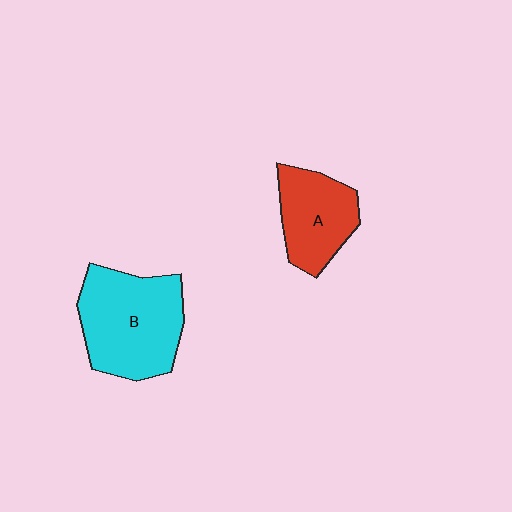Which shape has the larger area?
Shape B (cyan).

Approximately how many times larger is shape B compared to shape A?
Approximately 1.5 times.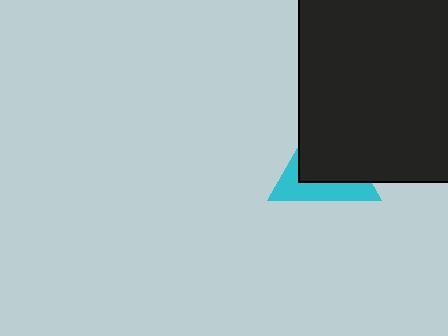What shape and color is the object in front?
The object in front is a black rectangle.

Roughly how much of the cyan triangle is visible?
A small part of it is visible (roughly 39%).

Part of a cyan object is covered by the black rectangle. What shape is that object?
It is a triangle.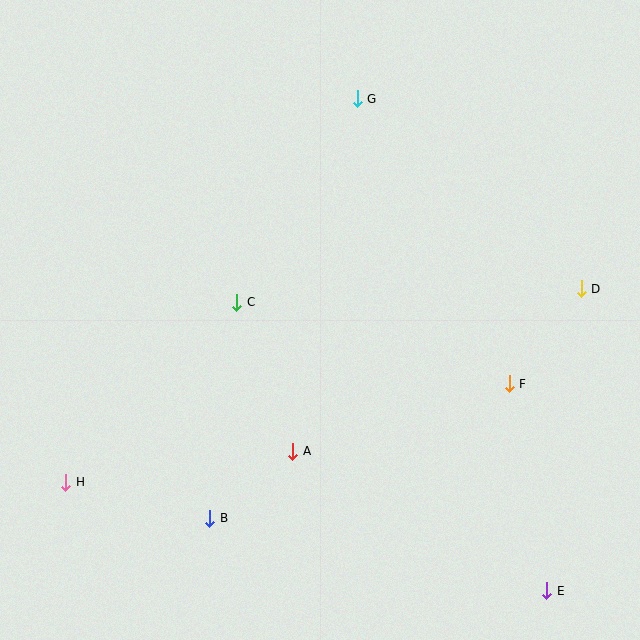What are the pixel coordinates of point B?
Point B is at (210, 518).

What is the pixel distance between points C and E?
The distance between C and E is 423 pixels.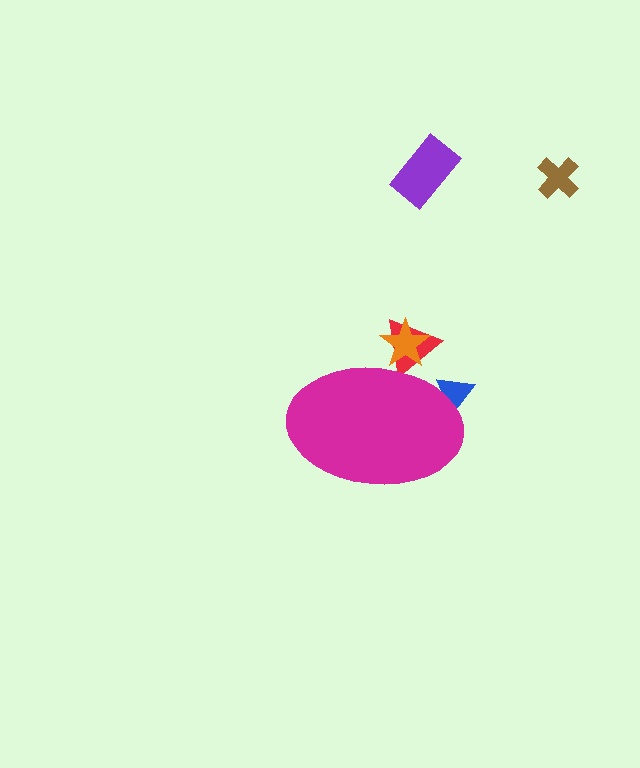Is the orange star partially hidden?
Yes, the orange star is partially hidden behind the magenta ellipse.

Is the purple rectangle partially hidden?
No, the purple rectangle is fully visible.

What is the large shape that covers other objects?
A magenta ellipse.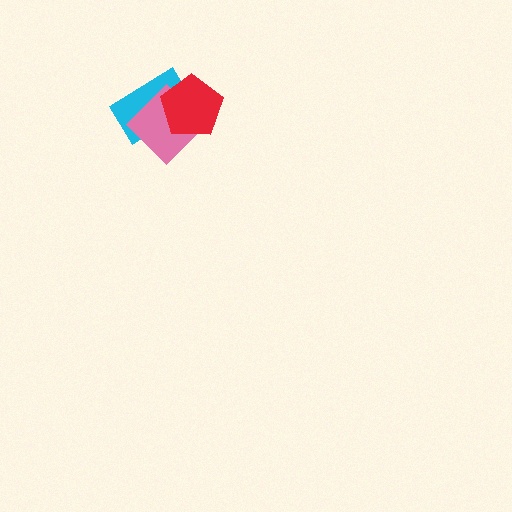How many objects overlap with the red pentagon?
2 objects overlap with the red pentagon.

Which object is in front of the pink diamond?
The red pentagon is in front of the pink diamond.